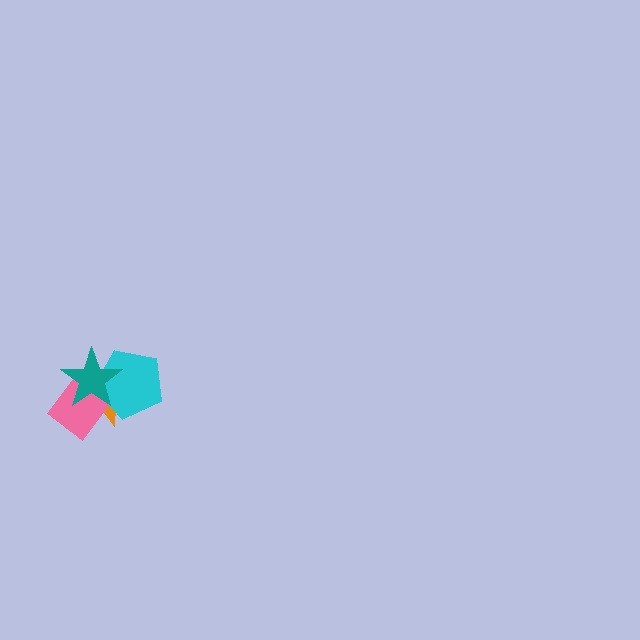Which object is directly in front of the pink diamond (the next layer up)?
The cyan pentagon is directly in front of the pink diamond.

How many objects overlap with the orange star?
3 objects overlap with the orange star.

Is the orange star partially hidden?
Yes, it is partially covered by another shape.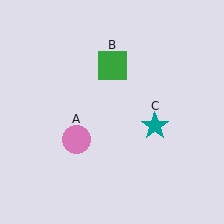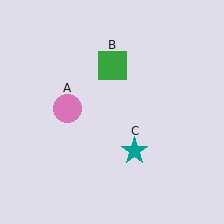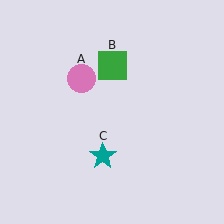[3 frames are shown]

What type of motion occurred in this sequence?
The pink circle (object A), teal star (object C) rotated clockwise around the center of the scene.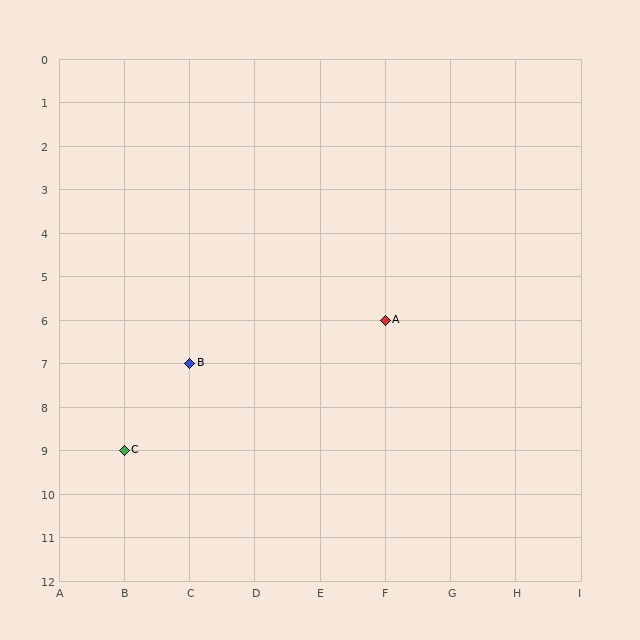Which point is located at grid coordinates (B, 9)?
Point C is at (B, 9).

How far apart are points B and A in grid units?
Points B and A are 3 columns and 1 row apart (about 3.2 grid units diagonally).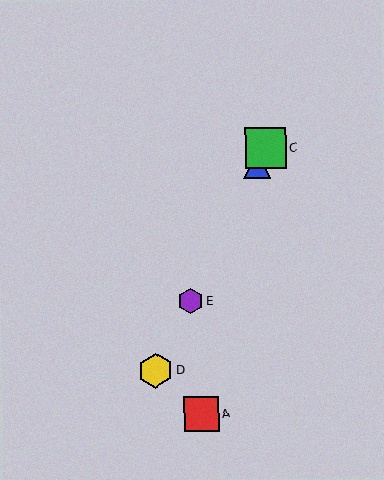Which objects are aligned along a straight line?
Objects B, C, D, E are aligned along a straight line.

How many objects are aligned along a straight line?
4 objects (B, C, D, E) are aligned along a straight line.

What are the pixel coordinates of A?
Object A is at (201, 414).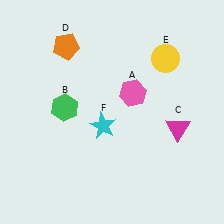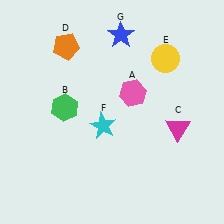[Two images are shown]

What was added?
A blue star (G) was added in Image 2.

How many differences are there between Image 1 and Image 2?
There is 1 difference between the two images.